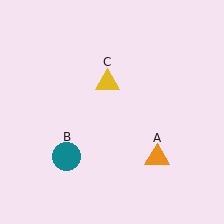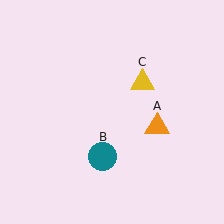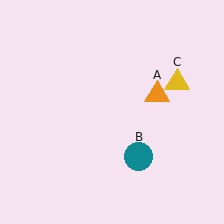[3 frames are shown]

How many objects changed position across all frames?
3 objects changed position: orange triangle (object A), teal circle (object B), yellow triangle (object C).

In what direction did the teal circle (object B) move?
The teal circle (object B) moved right.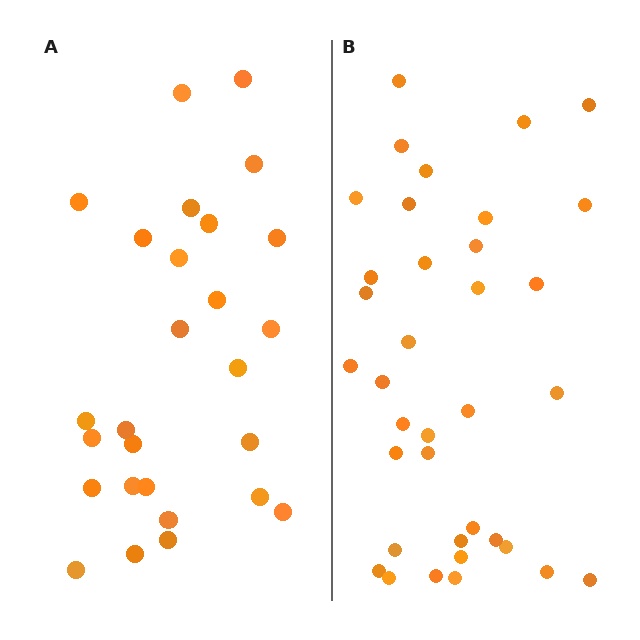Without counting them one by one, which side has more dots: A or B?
Region B (the right region) has more dots.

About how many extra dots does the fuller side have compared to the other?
Region B has roughly 8 or so more dots than region A.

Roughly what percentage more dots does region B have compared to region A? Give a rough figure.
About 35% more.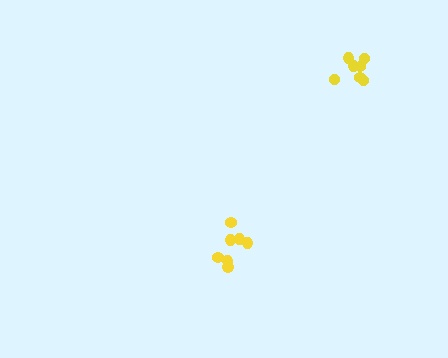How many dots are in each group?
Group 1: 7 dots, Group 2: 7 dots (14 total).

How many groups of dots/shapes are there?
There are 2 groups.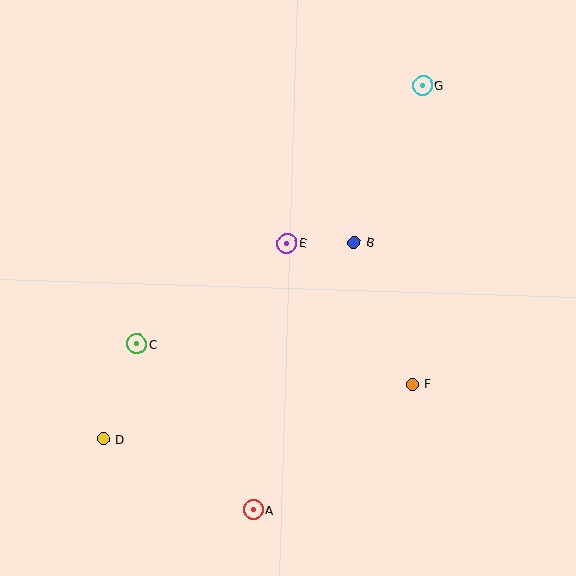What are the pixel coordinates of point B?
Point B is at (354, 242).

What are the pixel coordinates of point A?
Point A is at (254, 510).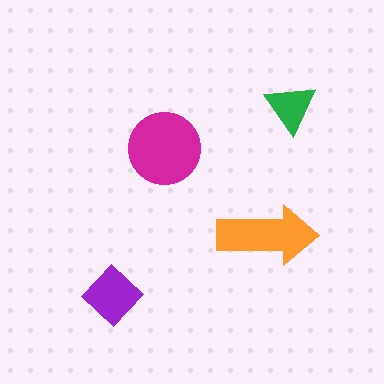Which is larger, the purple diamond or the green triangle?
The purple diamond.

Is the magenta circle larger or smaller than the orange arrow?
Larger.